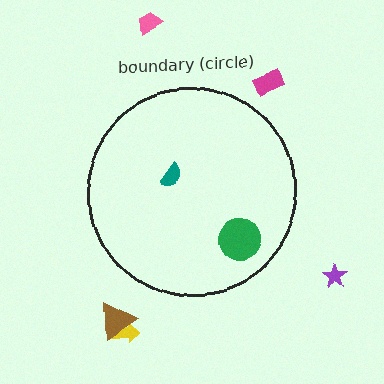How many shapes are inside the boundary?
2 inside, 5 outside.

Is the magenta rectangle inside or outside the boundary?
Outside.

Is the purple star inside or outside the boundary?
Outside.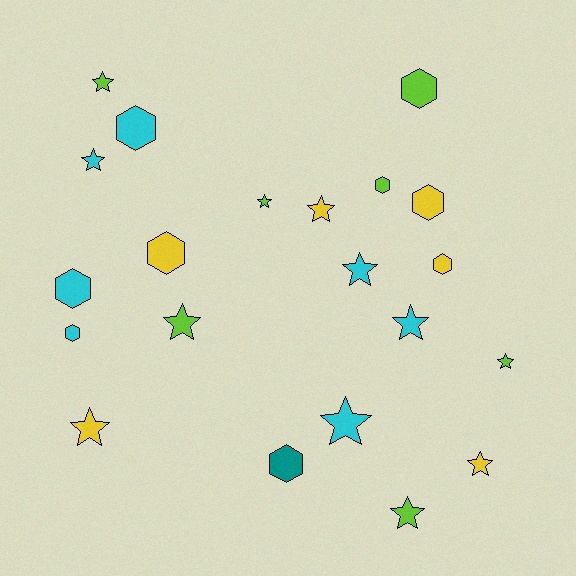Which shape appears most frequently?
Star, with 12 objects.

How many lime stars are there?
There are 5 lime stars.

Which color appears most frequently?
Cyan, with 7 objects.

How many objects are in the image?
There are 21 objects.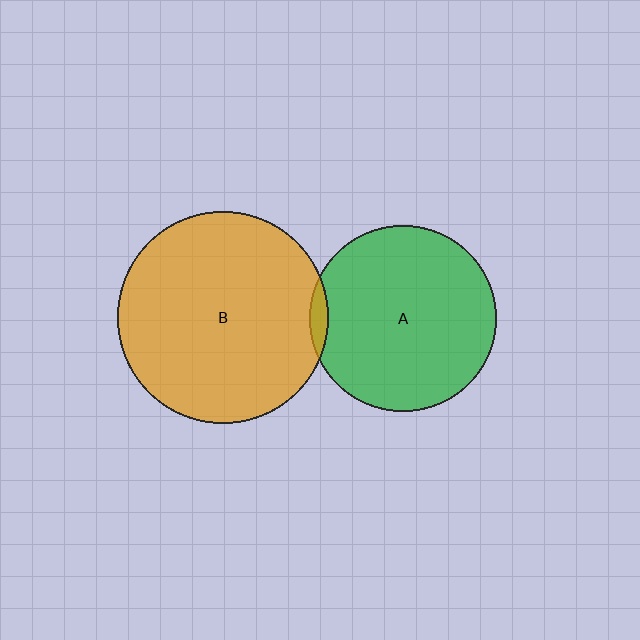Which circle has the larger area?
Circle B (orange).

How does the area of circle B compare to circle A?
Approximately 1.3 times.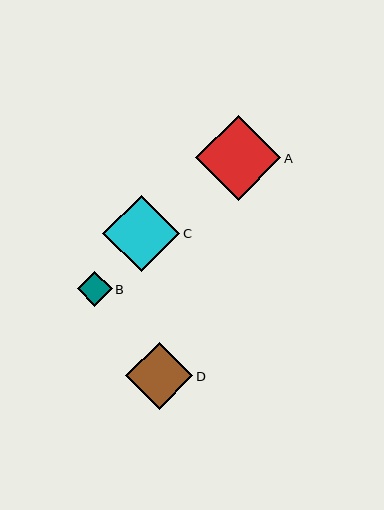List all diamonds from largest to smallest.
From largest to smallest: A, C, D, B.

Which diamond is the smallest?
Diamond B is the smallest with a size of approximately 35 pixels.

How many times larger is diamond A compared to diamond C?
Diamond A is approximately 1.1 times the size of diamond C.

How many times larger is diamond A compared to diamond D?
Diamond A is approximately 1.3 times the size of diamond D.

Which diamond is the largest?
Diamond A is the largest with a size of approximately 85 pixels.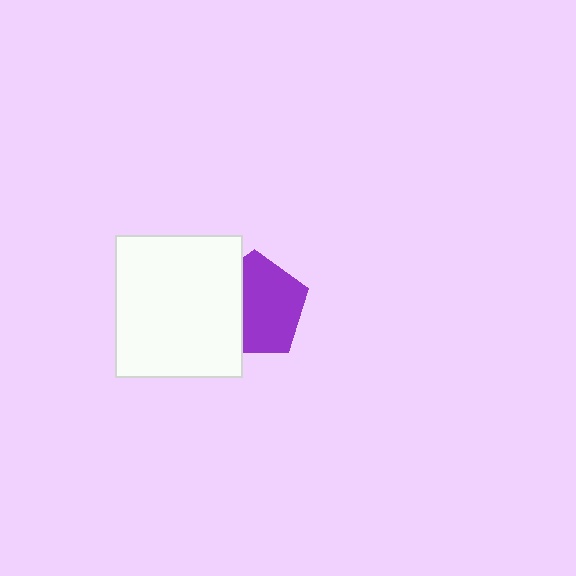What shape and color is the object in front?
The object in front is a white rectangle.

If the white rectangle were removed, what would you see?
You would see the complete purple pentagon.